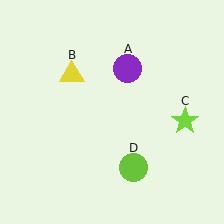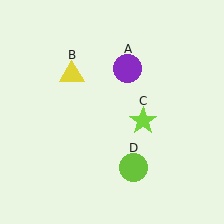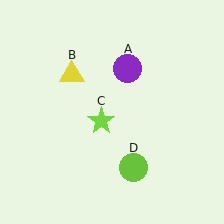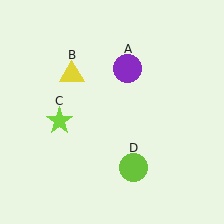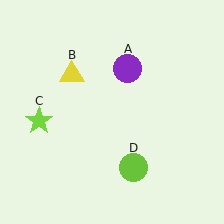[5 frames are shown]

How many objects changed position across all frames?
1 object changed position: lime star (object C).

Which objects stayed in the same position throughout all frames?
Purple circle (object A) and yellow triangle (object B) and lime circle (object D) remained stationary.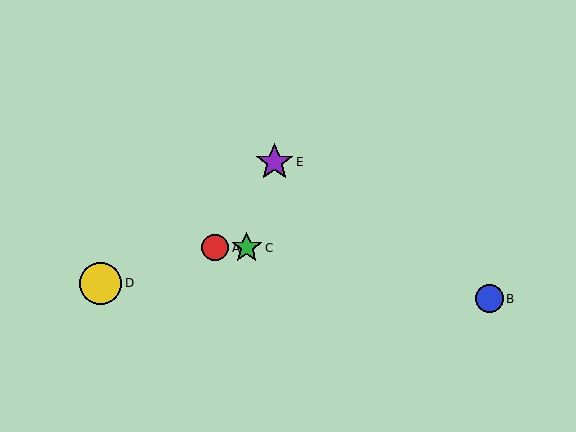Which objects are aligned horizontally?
Objects A, C are aligned horizontally.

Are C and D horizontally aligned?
No, C is at y≈248 and D is at y≈283.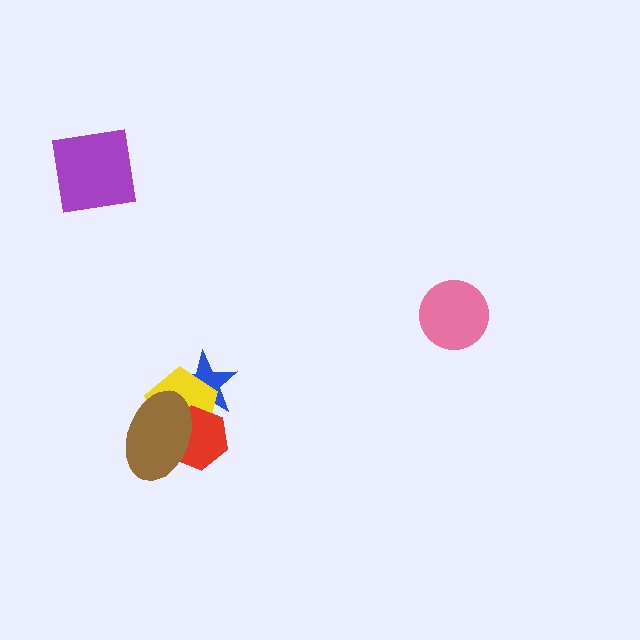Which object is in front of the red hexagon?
The brown ellipse is in front of the red hexagon.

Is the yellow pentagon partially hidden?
Yes, it is partially covered by another shape.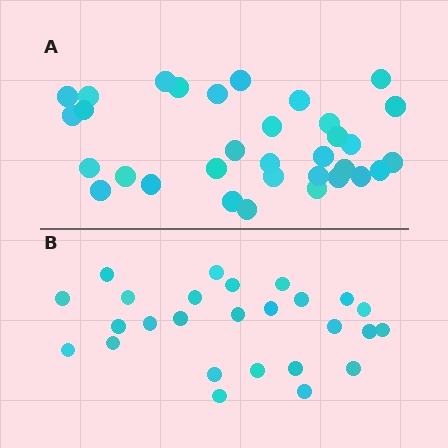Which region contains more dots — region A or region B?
Region A (the top region) has more dots.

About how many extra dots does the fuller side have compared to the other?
Region A has roughly 8 or so more dots than region B.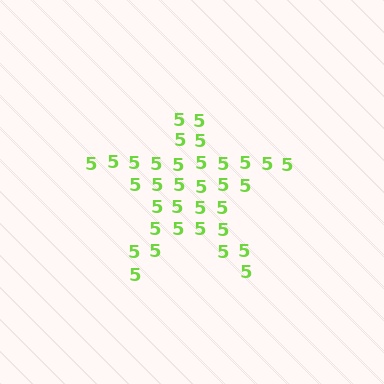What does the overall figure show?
The overall figure shows a star.